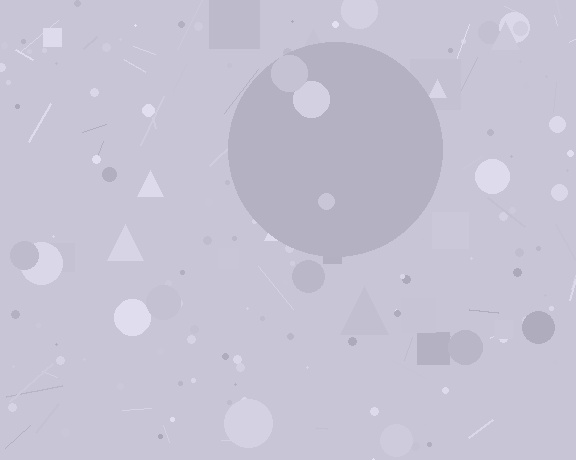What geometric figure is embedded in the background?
A circle is embedded in the background.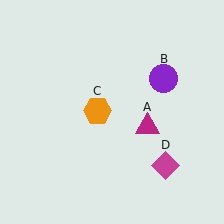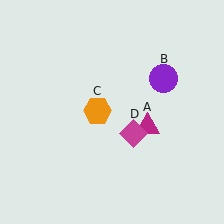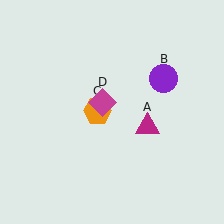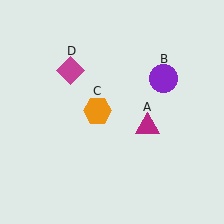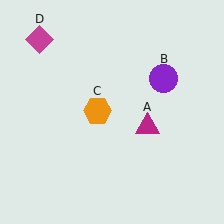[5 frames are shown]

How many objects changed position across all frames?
1 object changed position: magenta diamond (object D).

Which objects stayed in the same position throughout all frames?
Magenta triangle (object A) and purple circle (object B) and orange hexagon (object C) remained stationary.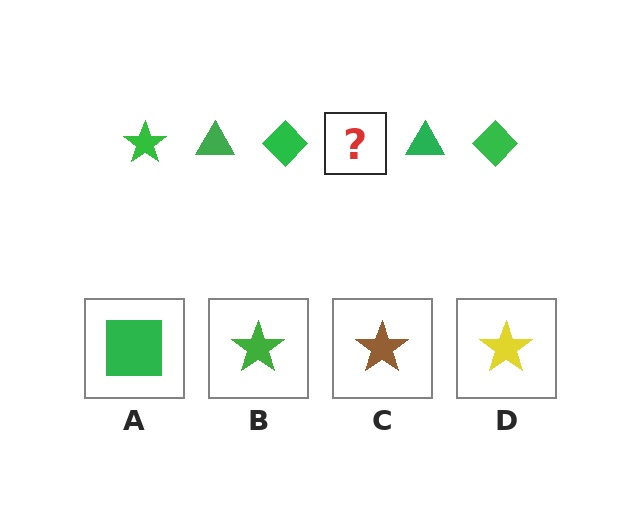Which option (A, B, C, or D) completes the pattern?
B.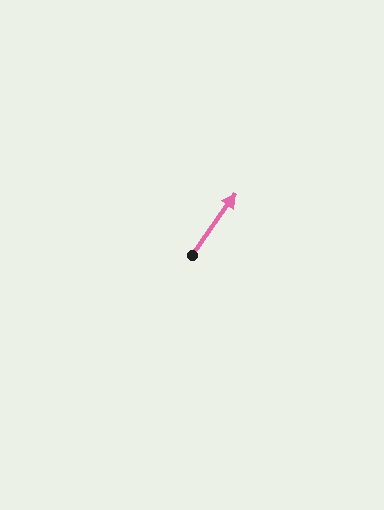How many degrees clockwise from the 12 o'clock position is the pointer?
Approximately 35 degrees.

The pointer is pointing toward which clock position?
Roughly 1 o'clock.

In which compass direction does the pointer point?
Northeast.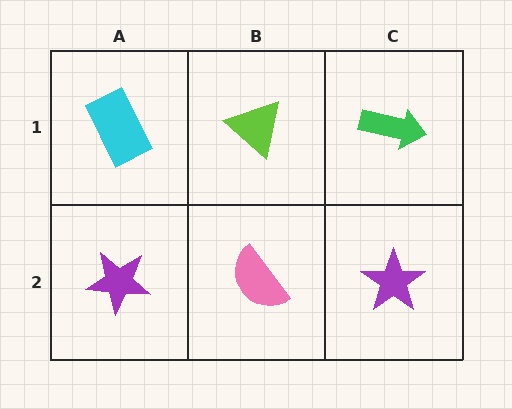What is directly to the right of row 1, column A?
A lime triangle.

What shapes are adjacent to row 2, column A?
A cyan rectangle (row 1, column A), a pink semicircle (row 2, column B).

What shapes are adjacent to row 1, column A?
A purple star (row 2, column A), a lime triangle (row 1, column B).